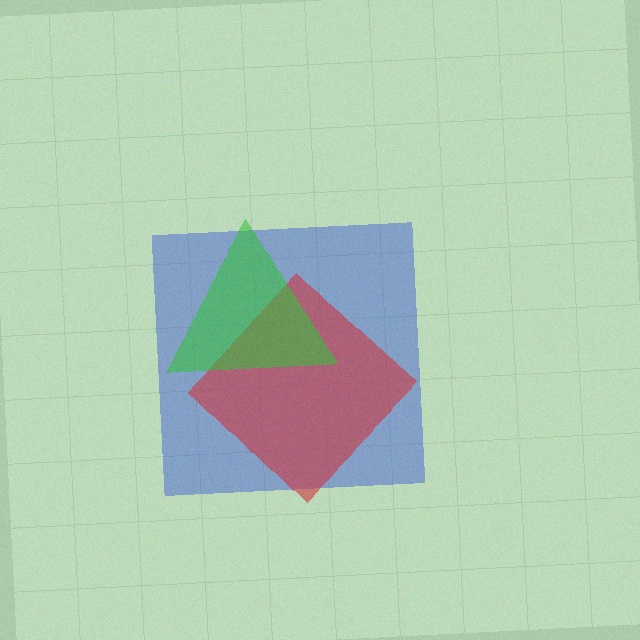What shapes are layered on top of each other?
The layered shapes are: a blue square, a red diamond, a green triangle.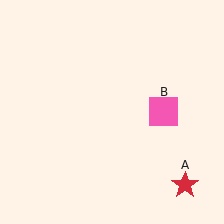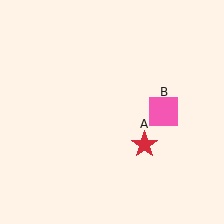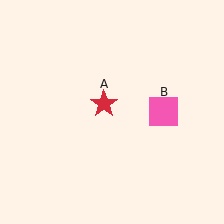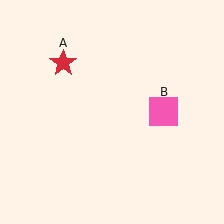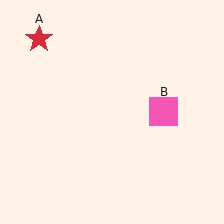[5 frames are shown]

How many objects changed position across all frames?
1 object changed position: red star (object A).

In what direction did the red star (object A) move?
The red star (object A) moved up and to the left.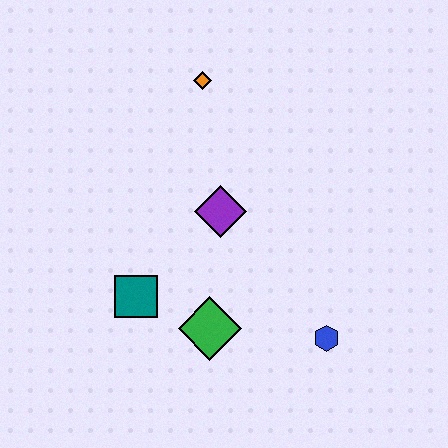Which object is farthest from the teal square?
The orange diamond is farthest from the teal square.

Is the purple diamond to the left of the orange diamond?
No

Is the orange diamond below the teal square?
No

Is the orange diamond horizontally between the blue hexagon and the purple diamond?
No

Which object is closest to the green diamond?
The teal square is closest to the green diamond.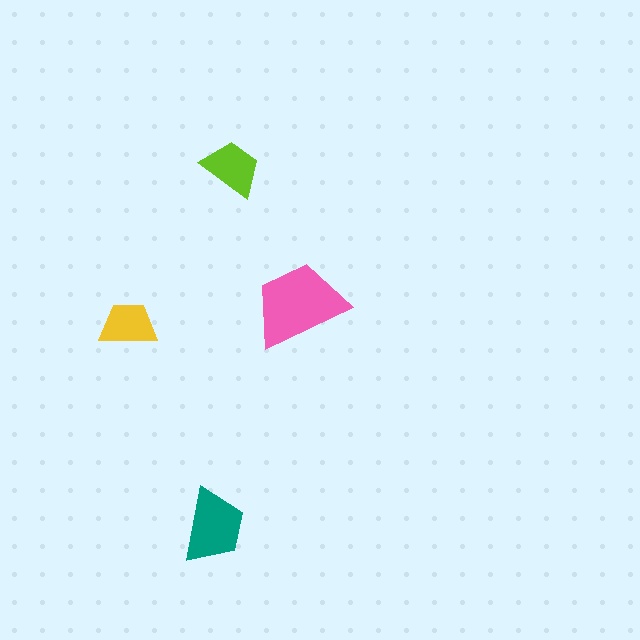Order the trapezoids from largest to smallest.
the pink one, the teal one, the lime one, the yellow one.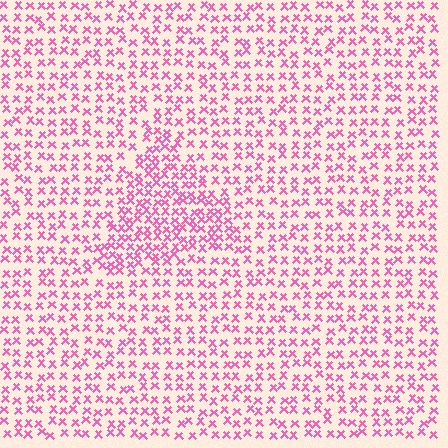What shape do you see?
I see a triangle.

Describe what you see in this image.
The image contains small pink elements arranged at two different densities. A triangle-shaped region is visible where the elements are more densely packed than the surrounding area.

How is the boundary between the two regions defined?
The boundary is defined by a change in element density (approximately 1.7x ratio). All elements are the same color, size, and shape.